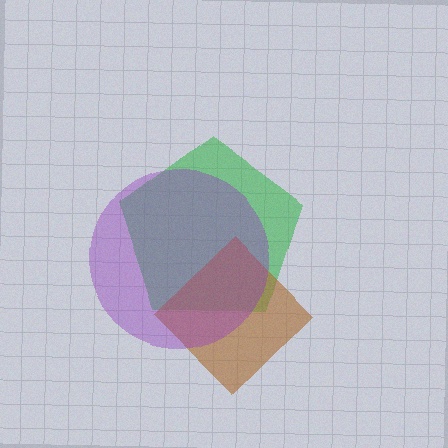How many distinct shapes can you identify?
There are 3 distinct shapes: a green pentagon, a brown diamond, a purple circle.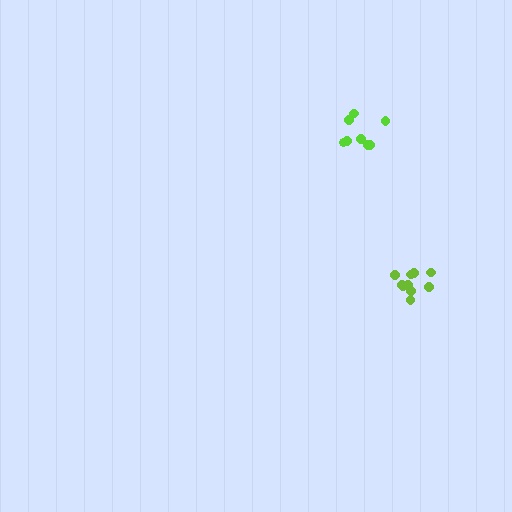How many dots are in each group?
Group 1: 8 dots, Group 2: 10 dots (18 total).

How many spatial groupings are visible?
There are 2 spatial groupings.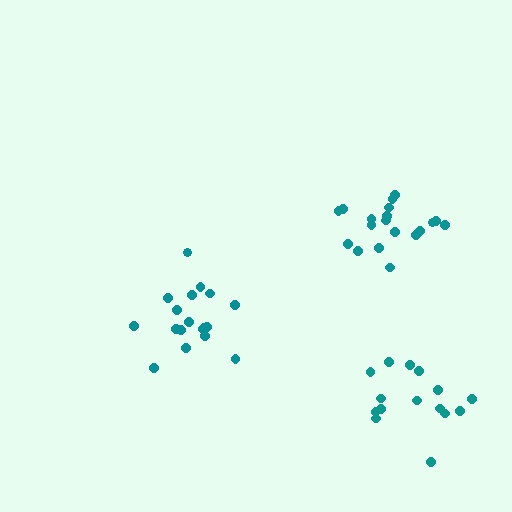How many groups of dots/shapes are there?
There are 3 groups.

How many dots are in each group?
Group 1: 18 dots, Group 2: 15 dots, Group 3: 19 dots (52 total).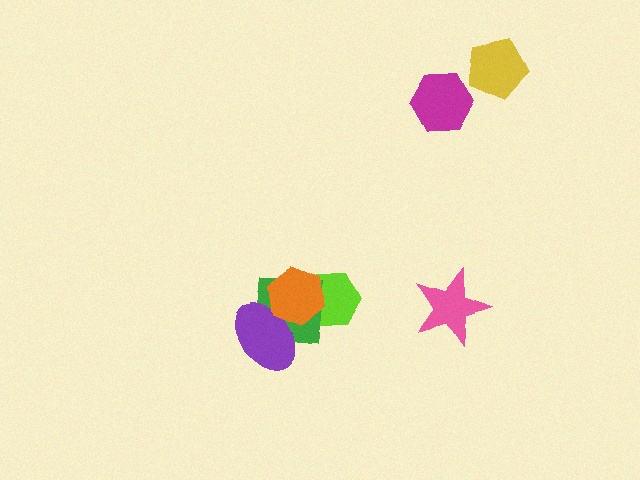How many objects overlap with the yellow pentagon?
0 objects overlap with the yellow pentagon.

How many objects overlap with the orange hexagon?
3 objects overlap with the orange hexagon.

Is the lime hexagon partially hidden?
Yes, it is partially covered by another shape.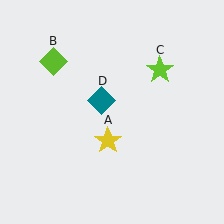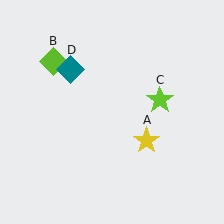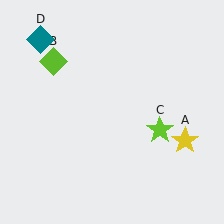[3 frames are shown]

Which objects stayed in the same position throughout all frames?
Lime diamond (object B) remained stationary.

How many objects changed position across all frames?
3 objects changed position: yellow star (object A), lime star (object C), teal diamond (object D).